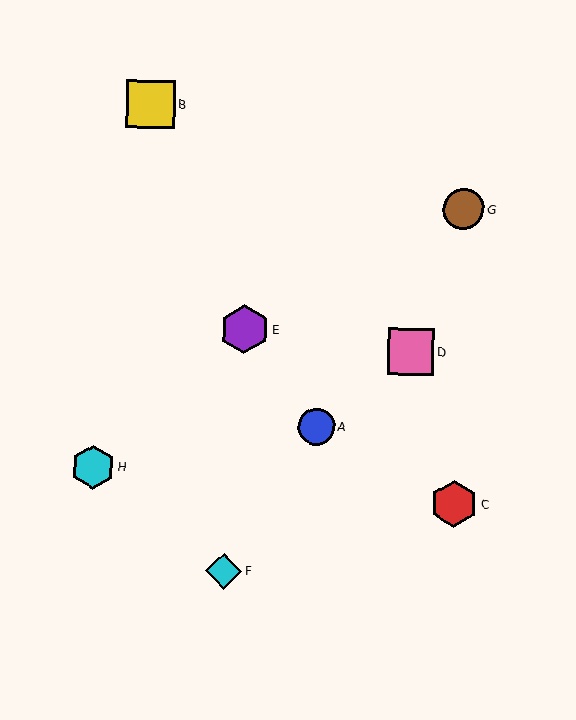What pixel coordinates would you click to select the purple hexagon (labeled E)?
Click at (244, 329) to select the purple hexagon E.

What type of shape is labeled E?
Shape E is a purple hexagon.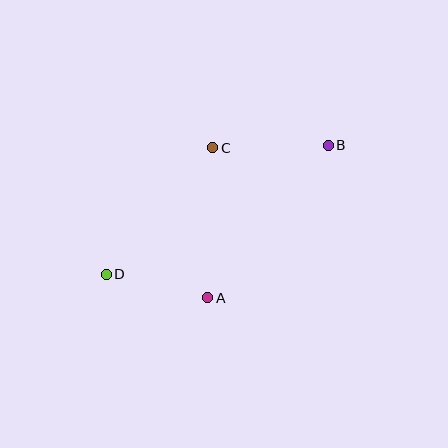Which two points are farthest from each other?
Points B and D are farthest from each other.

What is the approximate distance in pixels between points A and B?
The distance between A and B is approximately 195 pixels.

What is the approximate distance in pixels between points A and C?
The distance between A and C is approximately 150 pixels.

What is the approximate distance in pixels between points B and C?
The distance between B and C is approximately 116 pixels.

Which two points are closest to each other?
Points A and D are closest to each other.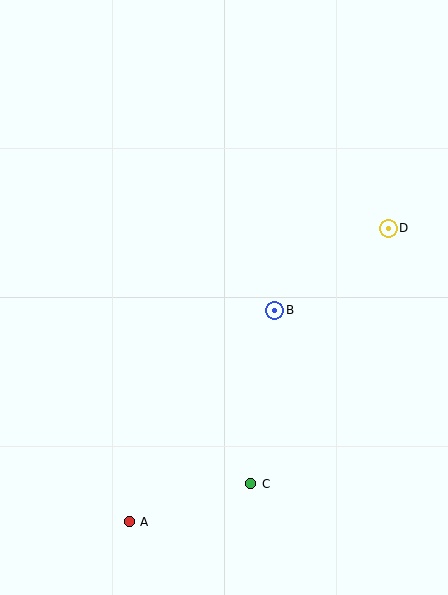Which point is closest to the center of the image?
Point B at (275, 310) is closest to the center.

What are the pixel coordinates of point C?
Point C is at (251, 484).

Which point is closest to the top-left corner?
Point B is closest to the top-left corner.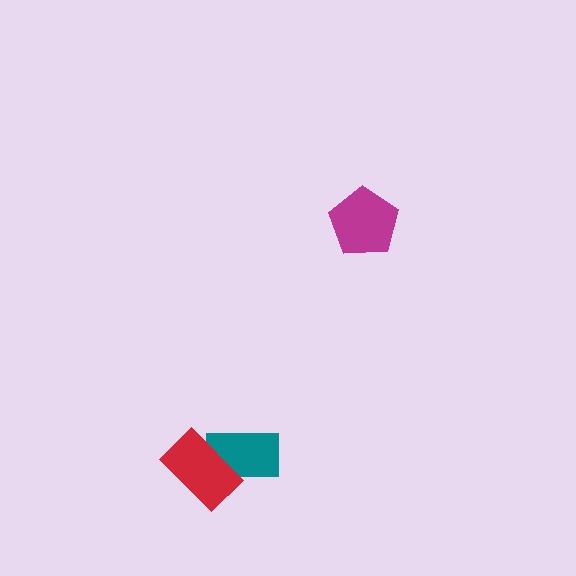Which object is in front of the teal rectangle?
The red rectangle is in front of the teal rectangle.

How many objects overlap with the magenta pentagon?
0 objects overlap with the magenta pentagon.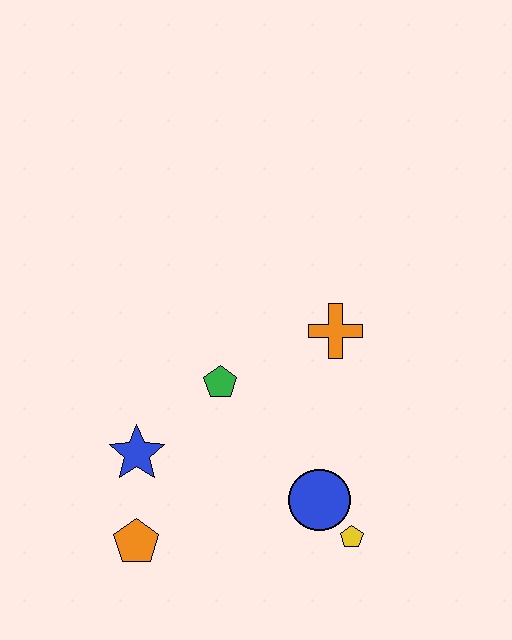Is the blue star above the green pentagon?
No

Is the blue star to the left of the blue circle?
Yes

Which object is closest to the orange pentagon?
The blue star is closest to the orange pentagon.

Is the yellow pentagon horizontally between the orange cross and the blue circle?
No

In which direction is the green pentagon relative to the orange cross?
The green pentagon is to the left of the orange cross.